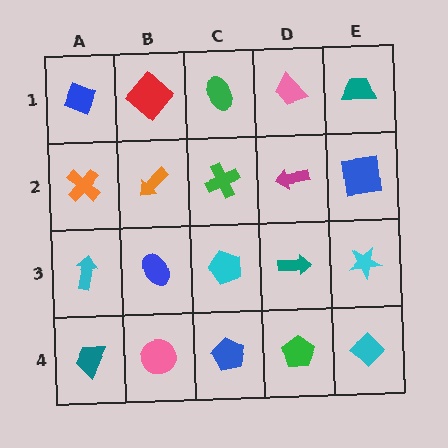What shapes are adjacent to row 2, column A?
A blue diamond (row 1, column A), a cyan arrow (row 3, column A), an orange arrow (row 2, column B).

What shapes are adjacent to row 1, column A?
An orange cross (row 2, column A), a red diamond (row 1, column B).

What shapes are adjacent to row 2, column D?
A pink trapezoid (row 1, column D), a teal arrow (row 3, column D), a green cross (row 2, column C), a blue square (row 2, column E).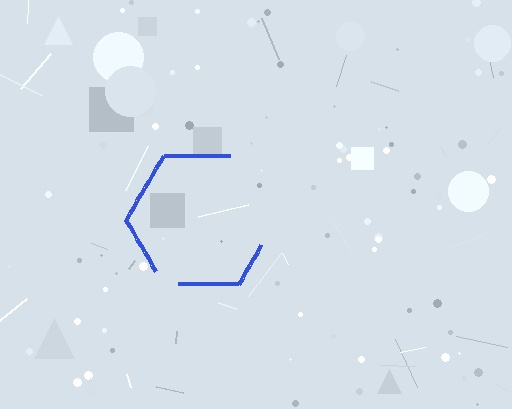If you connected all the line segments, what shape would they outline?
They would outline a hexagon.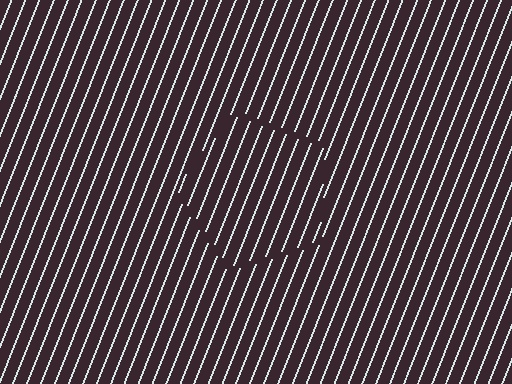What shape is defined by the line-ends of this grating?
An illusory pentagon. The interior of the shape contains the same grating, shifted by half a period — the contour is defined by the phase discontinuity where line-ends from the inner and outer gratings abut.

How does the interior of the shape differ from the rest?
The interior of the shape contains the same grating, shifted by half a period — the contour is defined by the phase discontinuity where line-ends from the inner and outer gratings abut.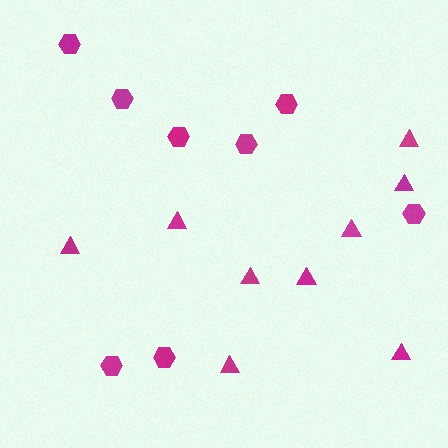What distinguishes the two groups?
There are 2 groups: one group of triangles (9) and one group of hexagons (8).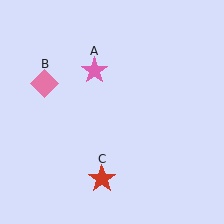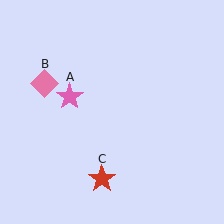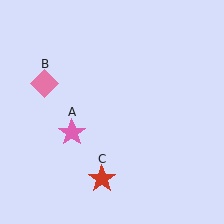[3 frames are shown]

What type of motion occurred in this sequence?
The pink star (object A) rotated counterclockwise around the center of the scene.